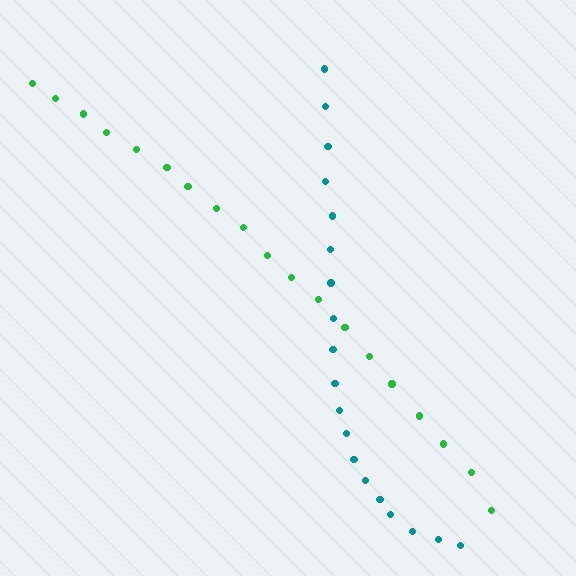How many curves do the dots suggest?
There are 2 distinct paths.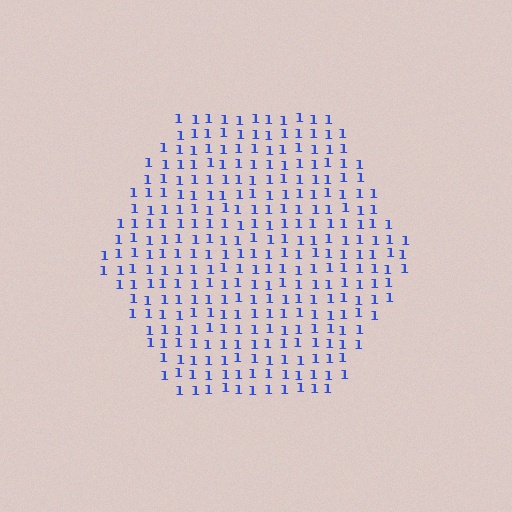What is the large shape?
The large shape is a hexagon.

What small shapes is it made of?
It is made of small digit 1's.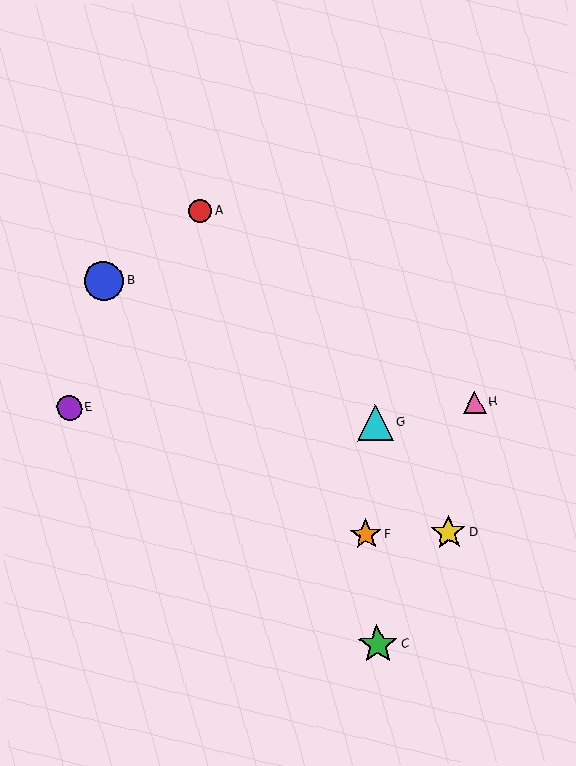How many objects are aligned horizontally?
2 objects (D, F) are aligned horizontally.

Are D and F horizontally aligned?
Yes, both are at y≈533.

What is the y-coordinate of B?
Object B is at y≈281.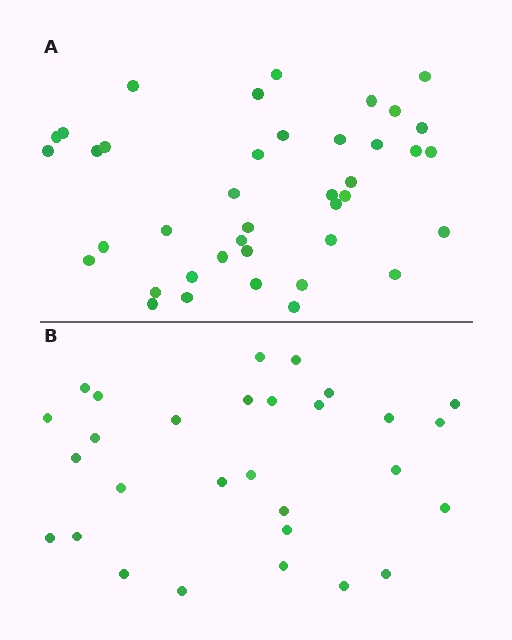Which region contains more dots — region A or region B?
Region A (the top region) has more dots.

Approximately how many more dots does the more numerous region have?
Region A has roughly 12 or so more dots than region B.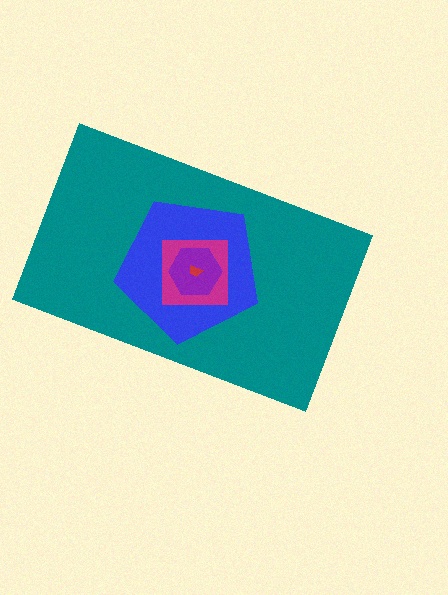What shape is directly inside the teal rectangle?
The blue pentagon.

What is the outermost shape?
The teal rectangle.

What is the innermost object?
The red trapezoid.